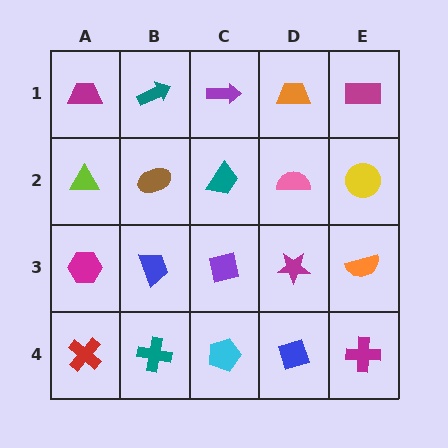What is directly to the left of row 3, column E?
A magenta star.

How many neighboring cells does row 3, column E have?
3.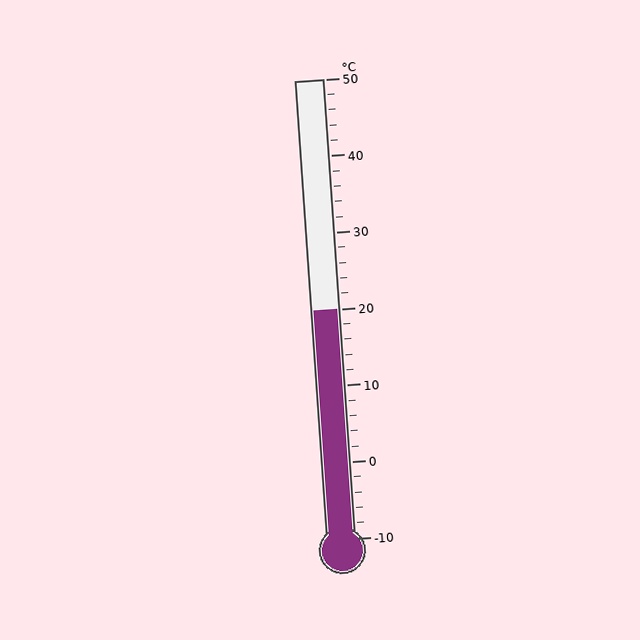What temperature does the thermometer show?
The thermometer shows approximately 20°C.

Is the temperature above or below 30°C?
The temperature is below 30°C.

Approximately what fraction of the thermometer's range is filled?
The thermometer is filled to approximately 50% of its range.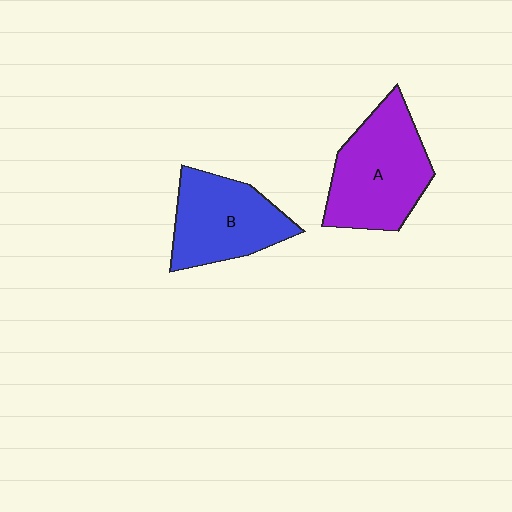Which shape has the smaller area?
Shape B (blue).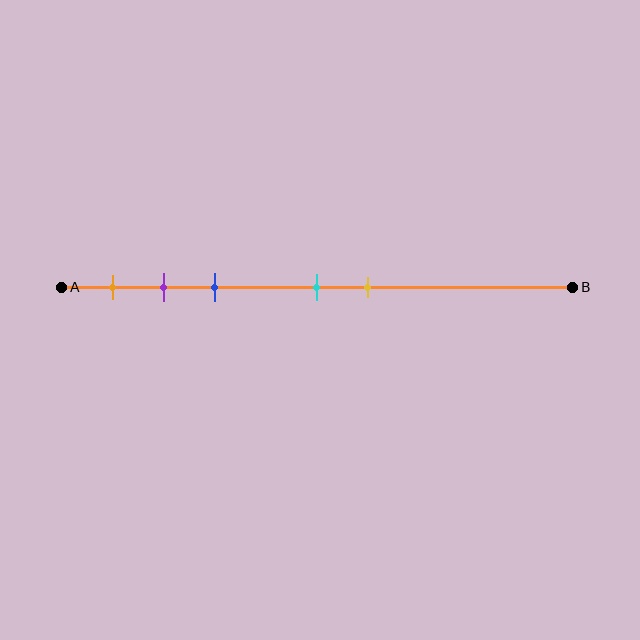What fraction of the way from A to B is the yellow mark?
The yellow mark is approximately 60% (0.6) of the way from A to B.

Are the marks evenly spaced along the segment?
No, the marks are not evenly spaced.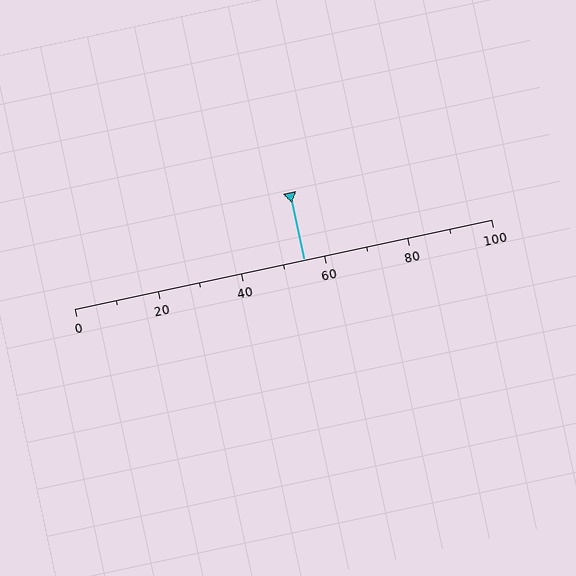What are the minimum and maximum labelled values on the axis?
The axis runs from 0 to 100.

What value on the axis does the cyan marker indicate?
The marker indicates approximately 55.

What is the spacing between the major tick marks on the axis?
The major ticks are spaced 20 apart.